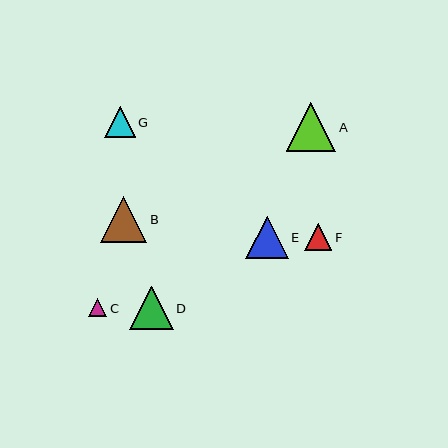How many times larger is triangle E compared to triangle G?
Triangle E is approximately 1.4 times the size of triangle G.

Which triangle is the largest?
Triangle A is the largest with a size of approximately 49 pixels.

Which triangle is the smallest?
Triangle C is the smallest with a size of approximately 18 pixels.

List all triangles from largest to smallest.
From largest to smallest: A, B, D, E, G, F, C.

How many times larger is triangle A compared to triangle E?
Triangle A is approximately 1.2 times the size of triangle E.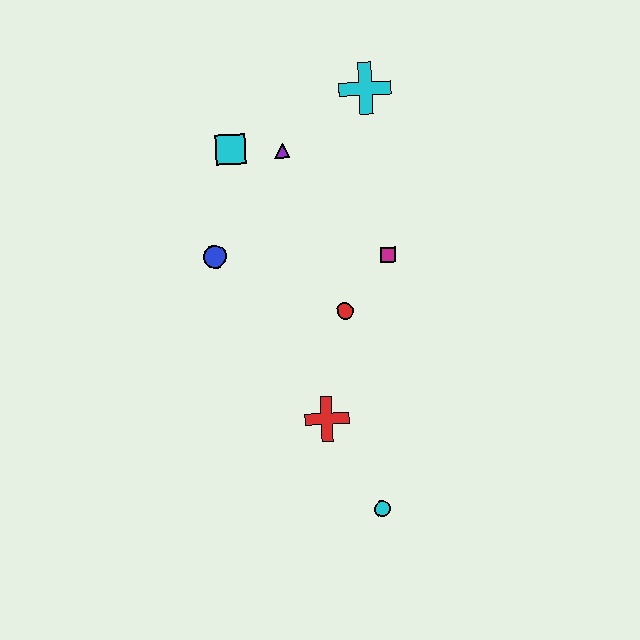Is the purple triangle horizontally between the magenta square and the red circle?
No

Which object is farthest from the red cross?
The cyan cross is farthest from the red cross.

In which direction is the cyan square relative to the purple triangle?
The cyan square is to the left of the purple triangle.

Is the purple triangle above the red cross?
Yes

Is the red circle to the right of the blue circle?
Yes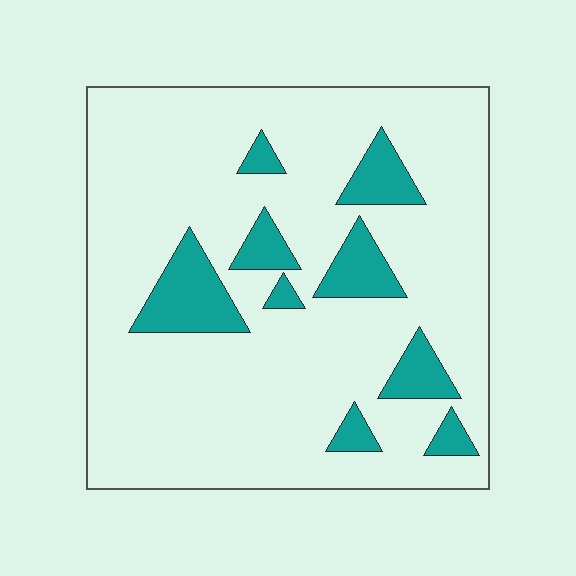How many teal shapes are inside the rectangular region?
9.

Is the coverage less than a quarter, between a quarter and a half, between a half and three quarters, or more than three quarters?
Less than a quarter.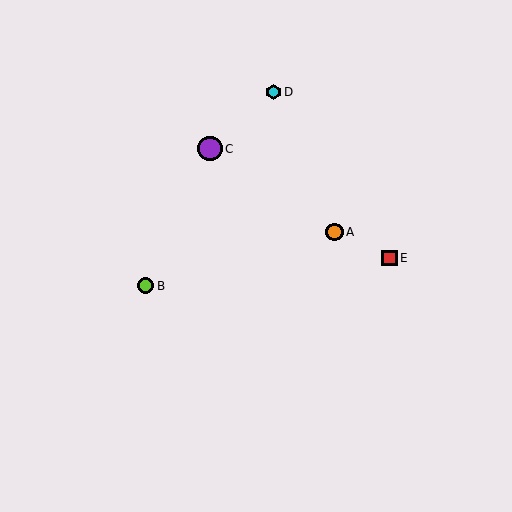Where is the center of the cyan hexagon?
The center of the cyan hexagon is at (274, 92).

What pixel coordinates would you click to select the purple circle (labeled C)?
Click at (210, 149) to select the purple circle C.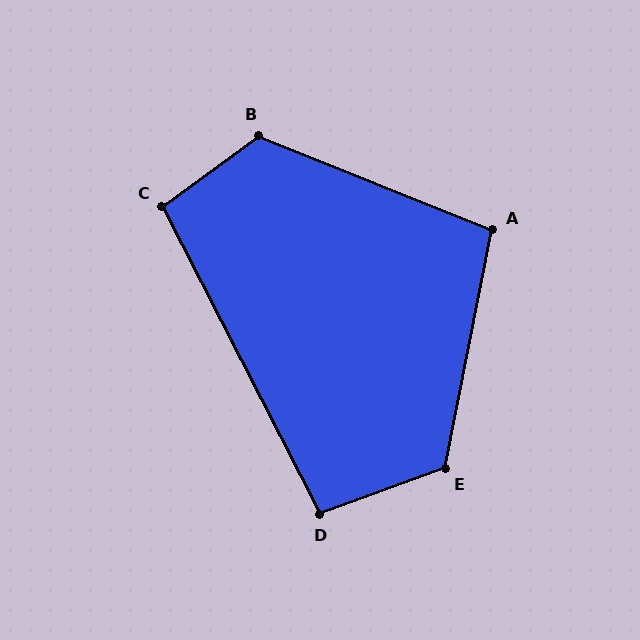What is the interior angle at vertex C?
Approximately 99 degrees (obtuse).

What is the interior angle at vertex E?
Approximately 121 degrees (obtuse).